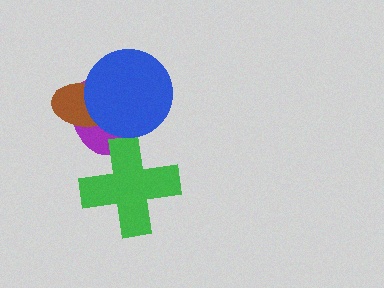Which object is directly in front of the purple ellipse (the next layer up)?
The brown ellipse is directly in front of the purple ellipse.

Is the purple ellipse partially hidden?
Yes, it is partially covered by another shape.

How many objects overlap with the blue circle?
2 objects overlap with the blue circle.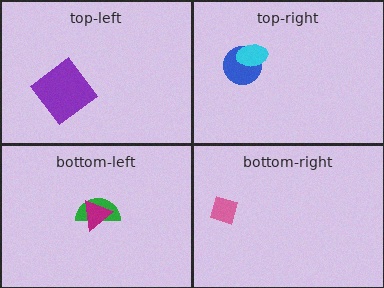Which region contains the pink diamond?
The bottom-right region.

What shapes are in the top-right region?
The blue circle, the cyan ellipse.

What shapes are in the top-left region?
The purple diamond.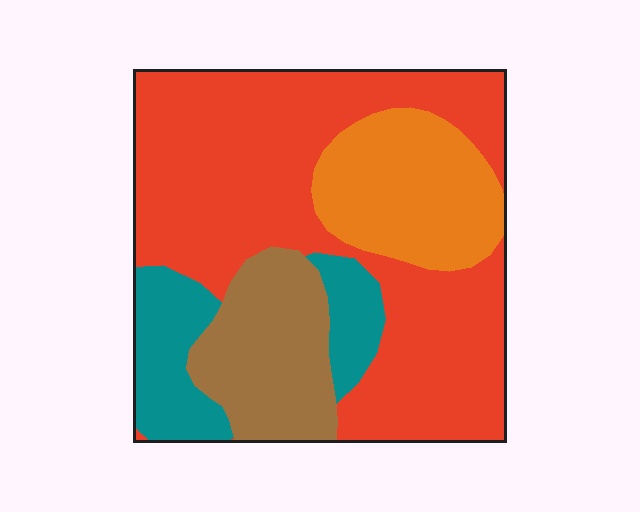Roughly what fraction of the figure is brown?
Brown takes up less than a sixth of the figure.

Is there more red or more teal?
Red.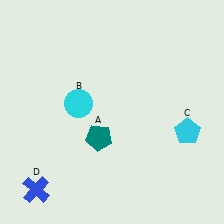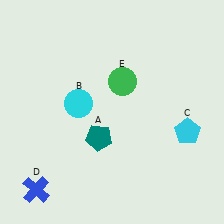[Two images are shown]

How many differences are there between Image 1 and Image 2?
There is 1 difference between the two images.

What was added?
A green circle (E) was added in Image 2.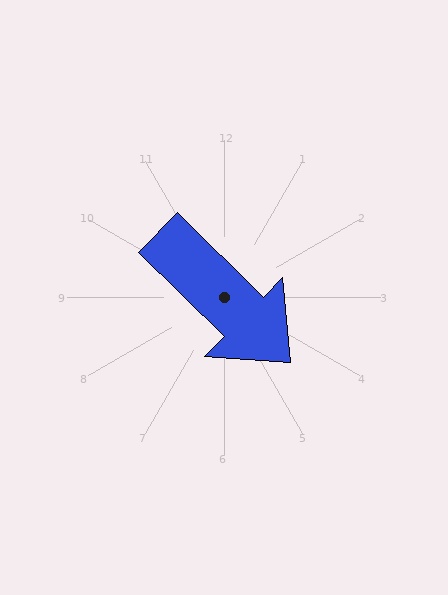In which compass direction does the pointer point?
Southeast.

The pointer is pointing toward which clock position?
Roughly 4 o'clock.